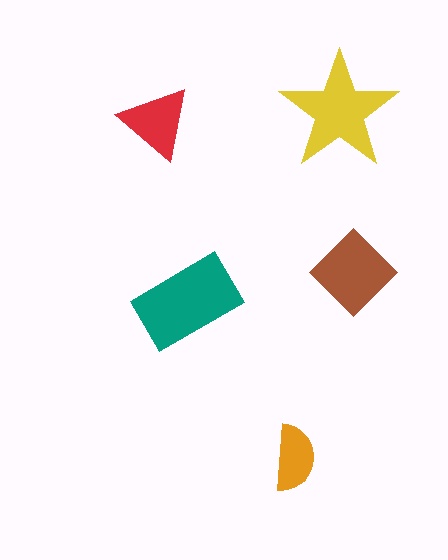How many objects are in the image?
There are 5 objects in the image.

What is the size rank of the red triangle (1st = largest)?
4th.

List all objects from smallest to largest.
The orange semicircle, the red triangle, the brown diamond, the yellow star, the teal rectangle.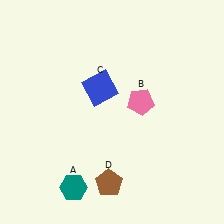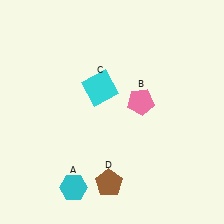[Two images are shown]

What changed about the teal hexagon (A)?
In Image 1, A is teal. In Image 2, it changed to cyan.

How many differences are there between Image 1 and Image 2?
There are 2 differences between the two images.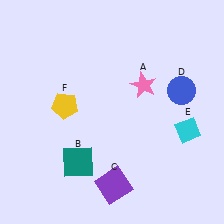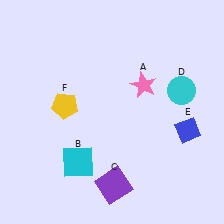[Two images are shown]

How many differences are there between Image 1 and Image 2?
There are 3 differences between the two images.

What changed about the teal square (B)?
In Image 1, B is teal. In Image 2, it changed to cyan.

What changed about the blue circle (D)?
In Image 1, D is blue. In Image 2, it changed to cyan.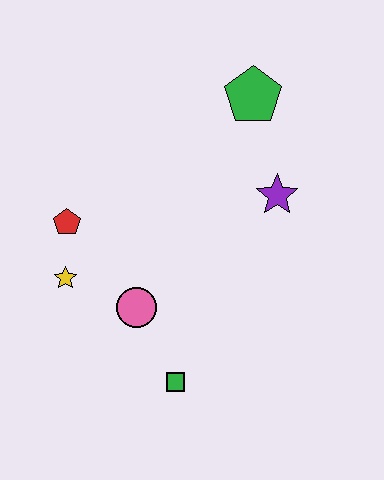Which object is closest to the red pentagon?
The yellow star is closest to the red pentagon.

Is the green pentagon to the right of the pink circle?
Yes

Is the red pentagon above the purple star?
No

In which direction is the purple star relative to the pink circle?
The purple star is to the right of the pink circle.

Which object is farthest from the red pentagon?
The green pentagon is farthest from the red pentagon.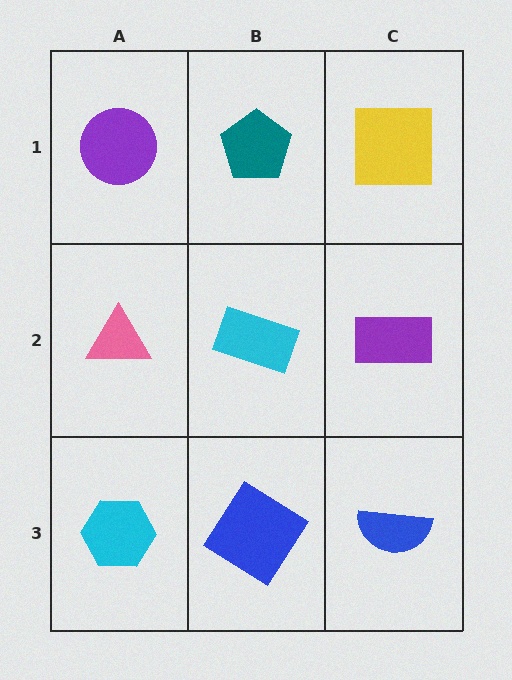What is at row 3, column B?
A blue diamond.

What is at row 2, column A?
A pink triangle.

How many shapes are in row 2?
3 shapes.